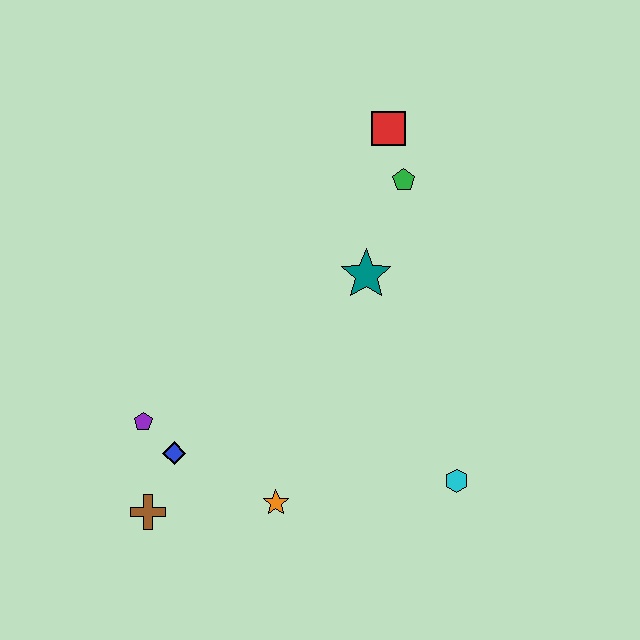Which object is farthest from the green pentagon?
The brown cross is farthest from the green pentagon.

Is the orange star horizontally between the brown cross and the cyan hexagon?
Yes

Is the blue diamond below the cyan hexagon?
No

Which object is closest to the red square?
The green pentagon is closest to the red square.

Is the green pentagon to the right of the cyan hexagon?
No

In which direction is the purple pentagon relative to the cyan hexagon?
The purple pentagon is to the left of the cyan hexagon.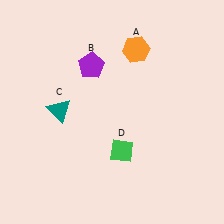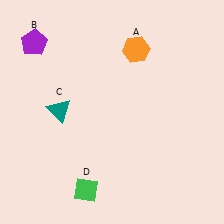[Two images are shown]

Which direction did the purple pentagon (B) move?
The purple pentagon (B) moved left.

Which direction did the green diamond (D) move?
The green diamond (D) moved down.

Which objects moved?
The objects that moved are: the purple pentagon (B), the green diamond (D).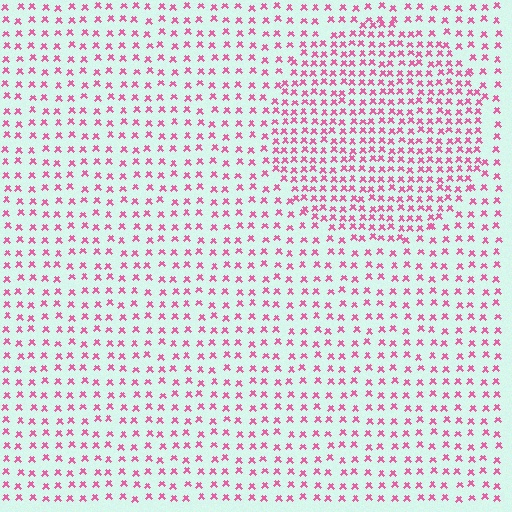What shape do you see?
I see a circle.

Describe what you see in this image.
The image contains small pink elements arranged at two different densities. A circle-shaped region is visible where the elements are more densely packed than the surrounding area.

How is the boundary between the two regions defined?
The boundary is defined by a change in element density (approximately 1.8x ratio). All elements are the same color, size, and shape.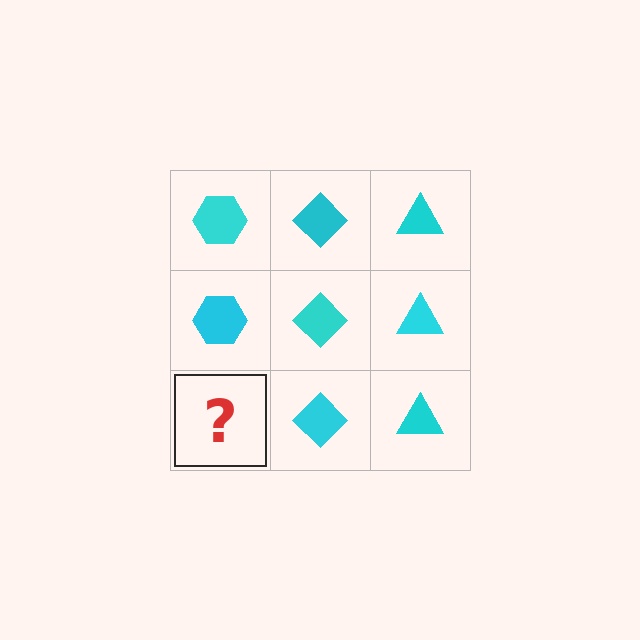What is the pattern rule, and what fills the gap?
The rule is that each column has a consistent shape. The gap should be filled with a cyan hexagon.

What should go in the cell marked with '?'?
The missing cell should contain a cyan hexagon.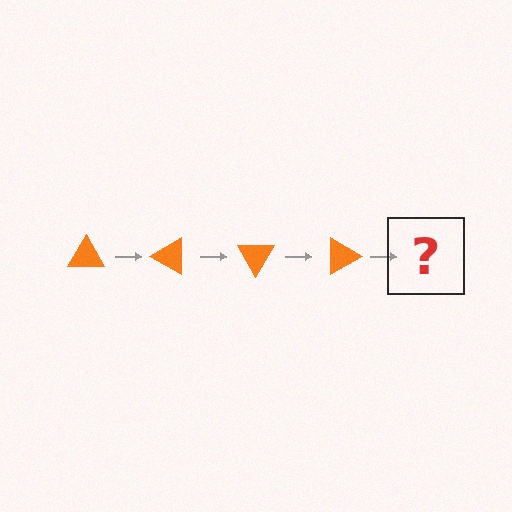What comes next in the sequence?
The next element should be an orange triangle rotated 120 degrees.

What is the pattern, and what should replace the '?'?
The pattern is that the triangle rotates 30 degrees each step. The '?' should be an orange triangle rotated 120 degrees.